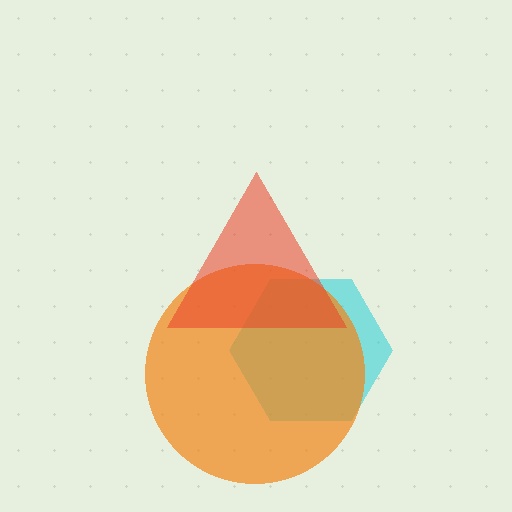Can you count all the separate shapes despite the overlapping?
Yes, there are 3 separate shapes.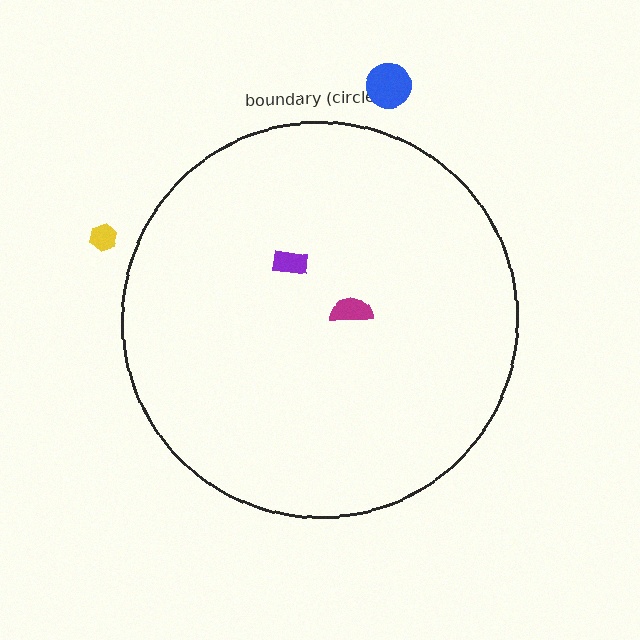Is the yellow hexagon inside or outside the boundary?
Outside.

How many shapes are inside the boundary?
2 inside, 2 outside.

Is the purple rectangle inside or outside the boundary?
Inside.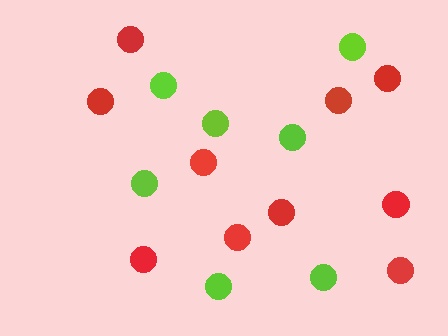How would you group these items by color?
There are 2 groups: one group of red circles (10) and one group of lime circles (7).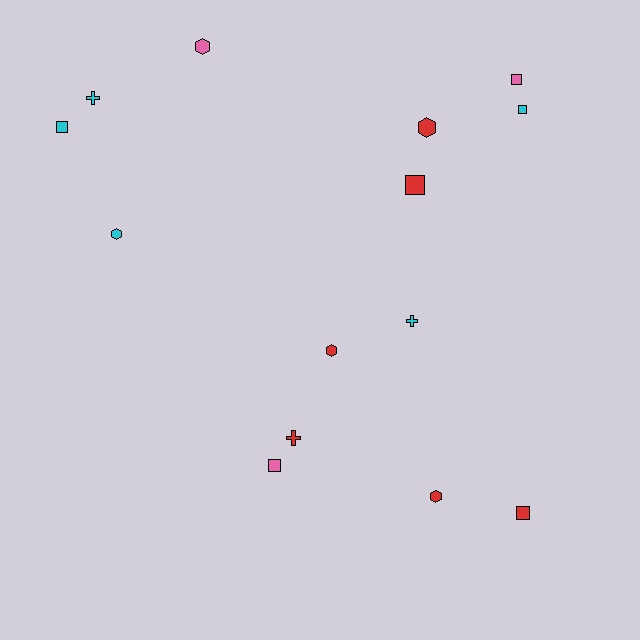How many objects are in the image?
There are 14 objects.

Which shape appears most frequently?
Square, with 6 objects.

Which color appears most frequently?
Red, with 6 objects.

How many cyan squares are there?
There are 2 cyan squares.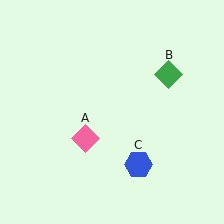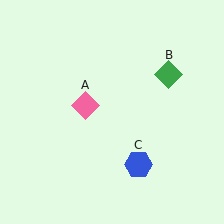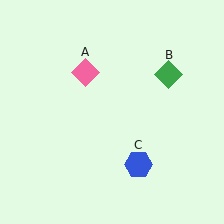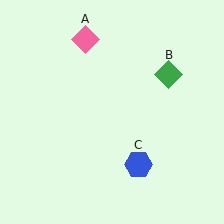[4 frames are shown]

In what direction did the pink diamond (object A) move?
The pink diamond (object A) moved up.